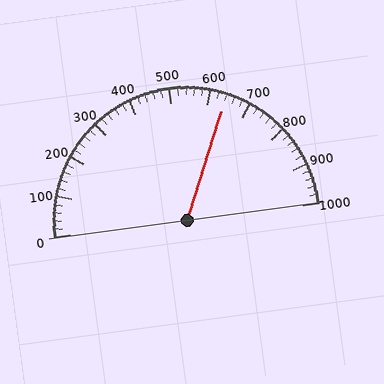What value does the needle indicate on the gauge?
The needle indicates approximately 640.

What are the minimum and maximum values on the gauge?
The gauge ranges from 0 to 1000.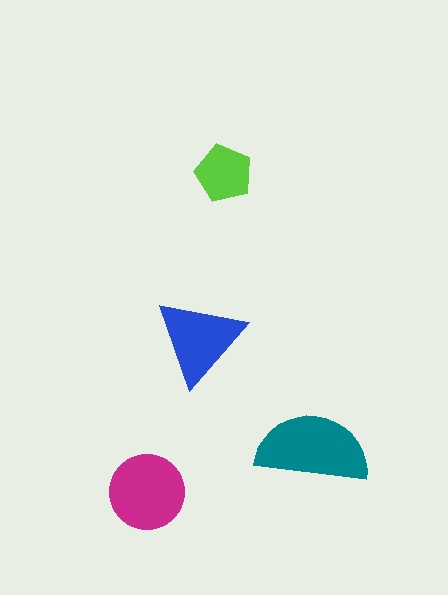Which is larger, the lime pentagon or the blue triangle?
The blue triangle.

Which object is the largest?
The teal semicircle.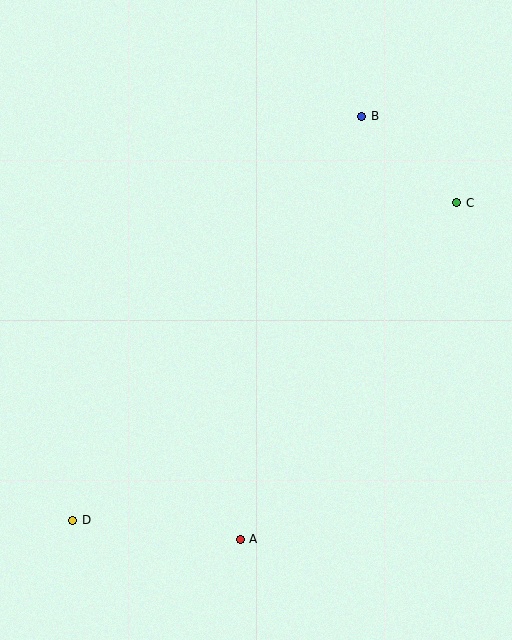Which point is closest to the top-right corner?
Point B is closest to the top-right corner.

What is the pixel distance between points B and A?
The distance between B and A is 440 pixels.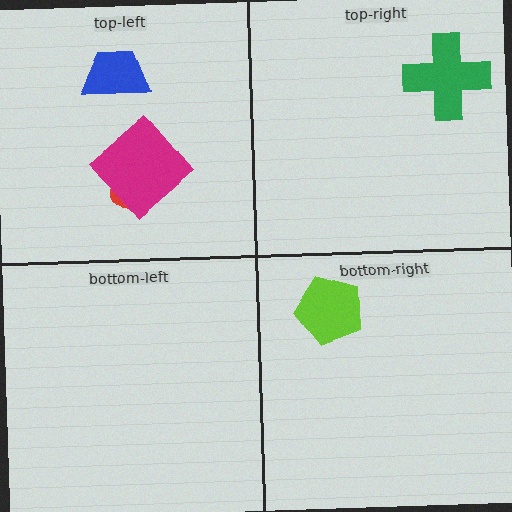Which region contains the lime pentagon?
The bottom-right region.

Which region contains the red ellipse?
The top-left region.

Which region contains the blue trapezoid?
The top-left region.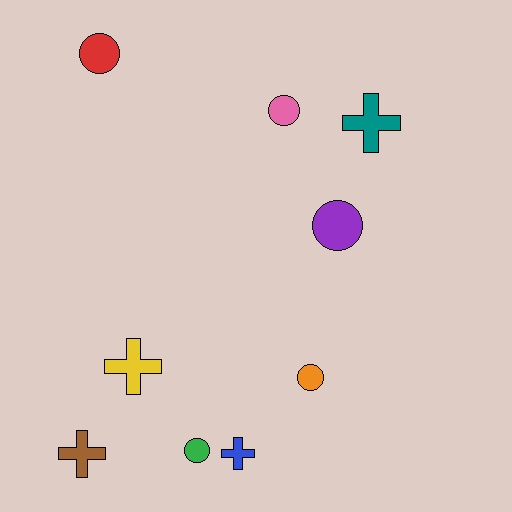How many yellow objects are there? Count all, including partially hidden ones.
There is 1 yellow object.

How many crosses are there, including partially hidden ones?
There are 4 crosses.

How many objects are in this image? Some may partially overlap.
There are 9 objects.